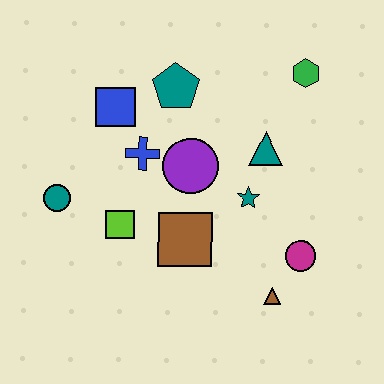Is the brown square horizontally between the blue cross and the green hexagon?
Yes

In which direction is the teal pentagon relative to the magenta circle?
The teal pentagon is above the magenta circle.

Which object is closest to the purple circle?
The blue cross is closest to the purple circle.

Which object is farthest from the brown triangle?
The blue square is farthest from the brown triangle.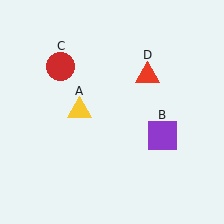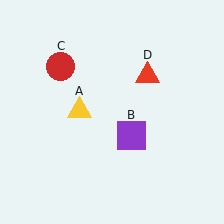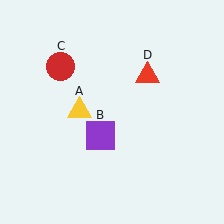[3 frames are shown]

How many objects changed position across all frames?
1 object changed position: purple square (object B).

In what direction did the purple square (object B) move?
The purple square (object B) moved left.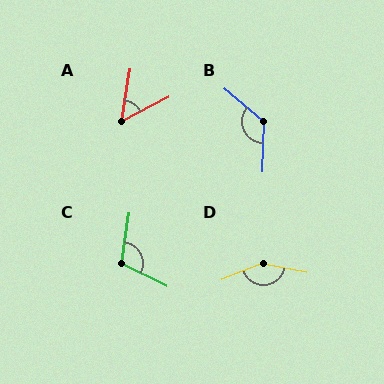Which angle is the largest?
D, at approximately 147 degrees.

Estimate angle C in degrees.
Approximately 108 degrees.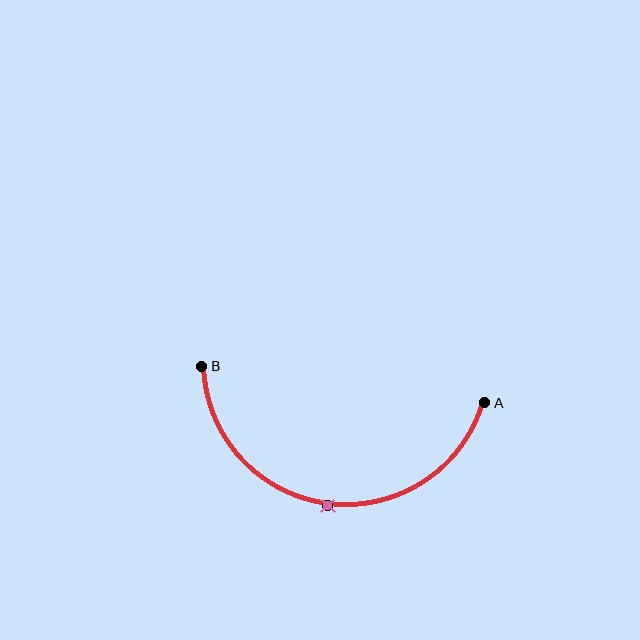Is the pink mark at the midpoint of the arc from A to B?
Yes. The pink mark lies on the arc at equal arc-length from both A and B — it is the arc midpoint.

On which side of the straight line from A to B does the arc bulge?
The arc bulges below the straight line connecting A and B.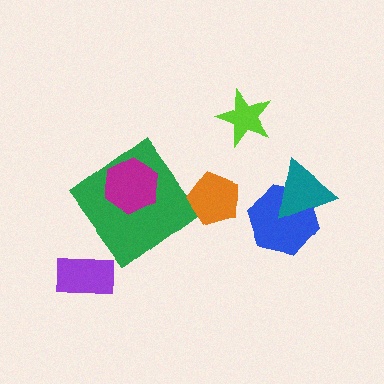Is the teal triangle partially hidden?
No, no other shape covers it.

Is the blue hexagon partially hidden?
Yes, it is partially covered by another shape.